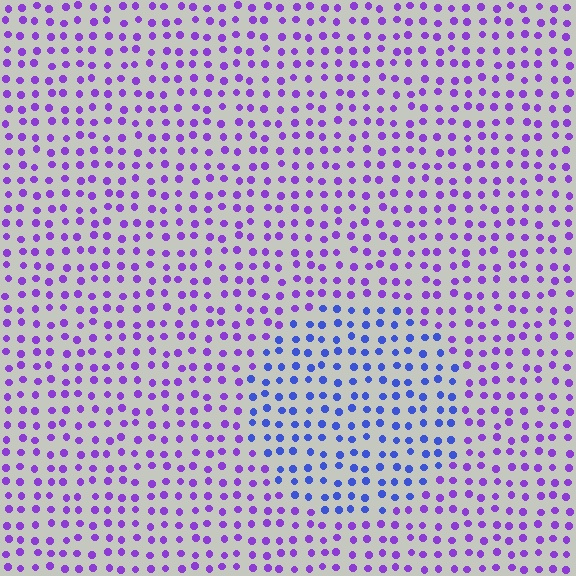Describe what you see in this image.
The image is filled with small purple elements in a uniform arrangement. A circle-shaped region is visible where the elements are tinted to a slightly different hue, forming a subtle color boundary.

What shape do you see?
I see a circle.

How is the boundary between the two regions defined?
The boundary is defined purely by a slight shift in hue (about 42 degrees). Spacing, size, and orientation are identical on both sides.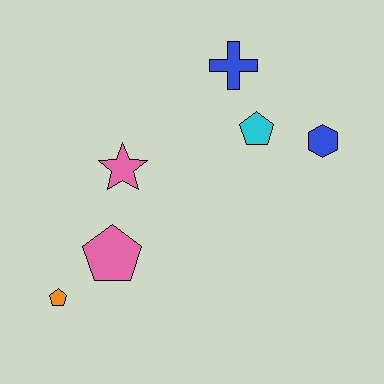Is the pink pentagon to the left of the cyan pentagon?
Yes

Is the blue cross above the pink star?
Yes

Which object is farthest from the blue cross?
The orange pentagon is farthest from the blue cross.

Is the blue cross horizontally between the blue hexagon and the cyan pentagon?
No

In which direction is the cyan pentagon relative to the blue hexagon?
The cyan pentagon is to the left of the blue hexagon.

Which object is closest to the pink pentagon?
The orange pentagon is closest to the pink pentagon.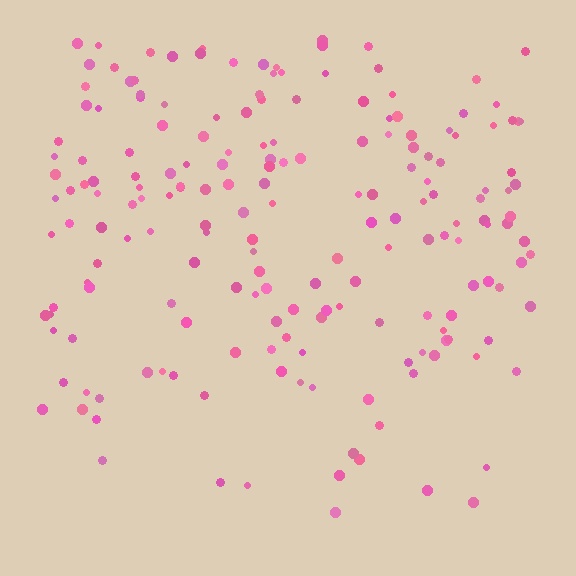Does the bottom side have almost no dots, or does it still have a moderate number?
Still a moderate number, just noticeably fewer than the top.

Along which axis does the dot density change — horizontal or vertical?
Vertical.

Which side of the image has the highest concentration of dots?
The top.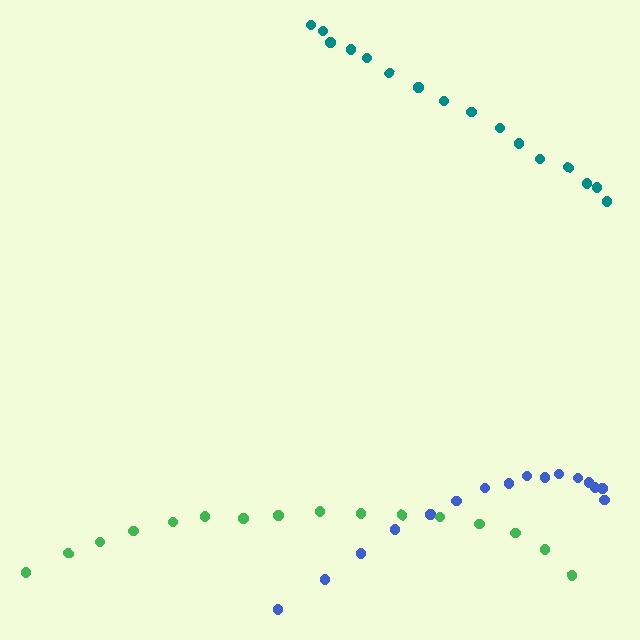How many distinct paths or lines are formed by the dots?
There are 3 distinct paths.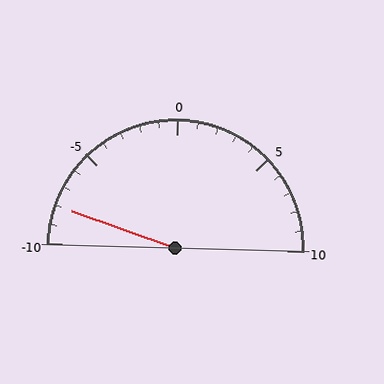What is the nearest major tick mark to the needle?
The nearest major tick mark is -10.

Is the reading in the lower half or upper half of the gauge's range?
The reading is in the lower half of the range (-10 to 10).